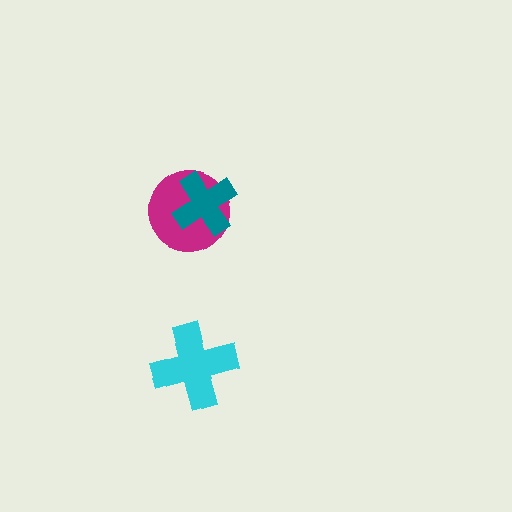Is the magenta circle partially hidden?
Yes, it is partially covered by another shape.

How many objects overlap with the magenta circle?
1 object overlaps with the magenta circle.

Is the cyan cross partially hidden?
No, no other shape covers it.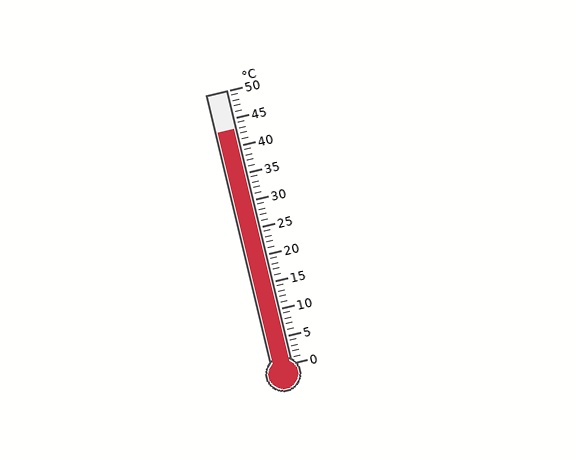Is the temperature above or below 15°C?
The temperature is above 15°C.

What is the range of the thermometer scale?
The thermometer scale ranges from 0°C to 50°C.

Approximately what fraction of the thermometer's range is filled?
The thermometer is filled to approximately 85% of its range.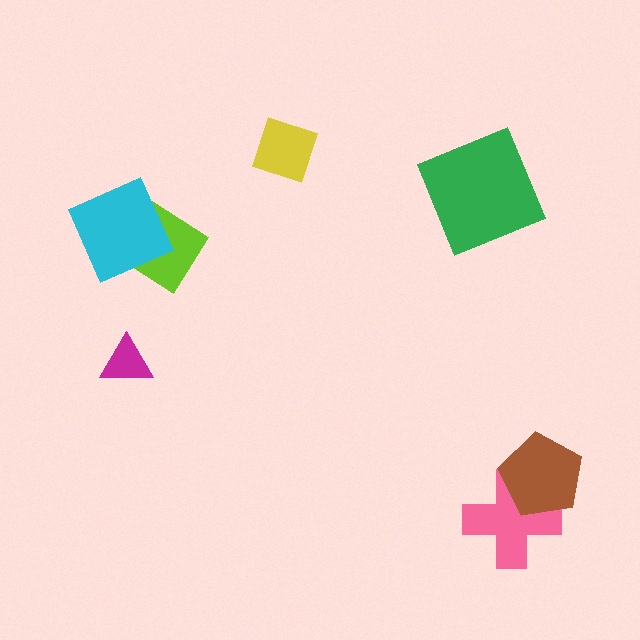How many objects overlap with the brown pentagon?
1 object overlaps with the brown pentagon.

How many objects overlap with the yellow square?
0 objects overlap with the yellow square.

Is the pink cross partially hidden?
Yes, it is partially covered by another shape.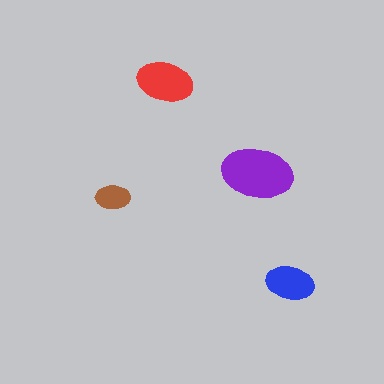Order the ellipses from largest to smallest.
the purple one, the red one, the blue one, the brown one.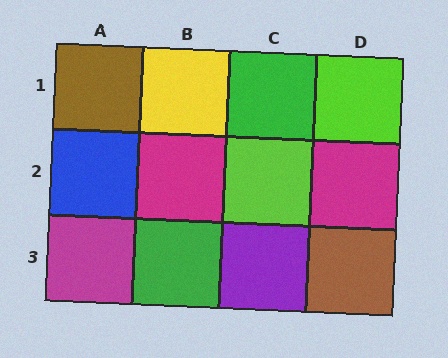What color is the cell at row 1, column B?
Yellow.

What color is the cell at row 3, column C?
Purple.